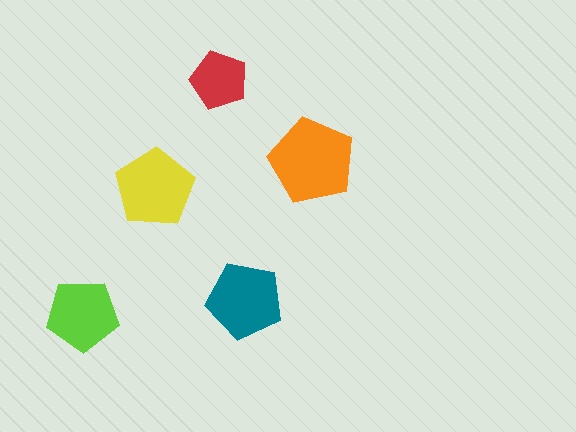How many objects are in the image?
There are 5 objects in the image.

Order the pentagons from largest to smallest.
the orange one, the yellow one, the teal one, the lime one, the red one.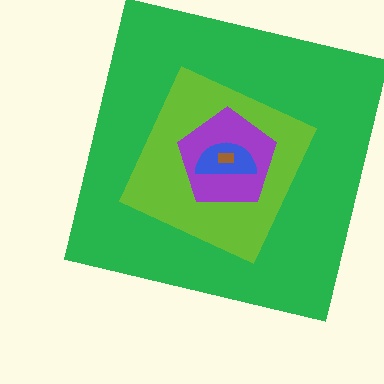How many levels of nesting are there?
5.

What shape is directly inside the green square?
The lime diamond.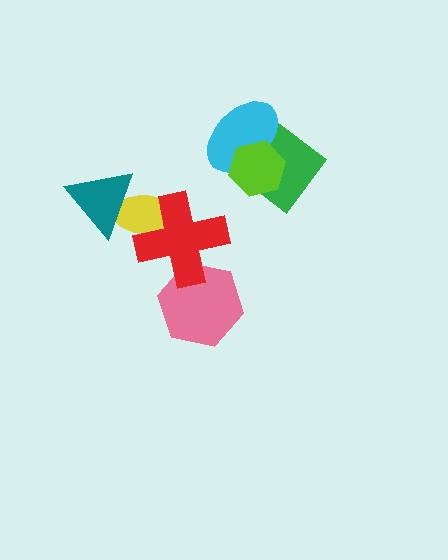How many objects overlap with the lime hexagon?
2 objects overlap with the lime hexagon.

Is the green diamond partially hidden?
Yes, it is partially covered by another shape.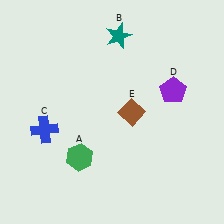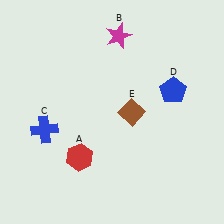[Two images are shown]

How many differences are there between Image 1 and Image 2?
There are 3 differences between the two images.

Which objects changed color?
A changed from green to red. B changed from teal to magenta. D changed from purple to blue.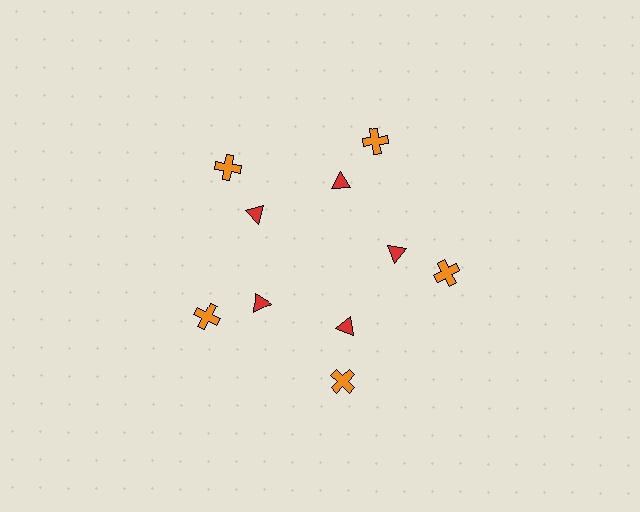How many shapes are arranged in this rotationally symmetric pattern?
There are 10 shapes, arranged in 5 groups of 2.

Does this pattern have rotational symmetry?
Yes, this pattern has 5-fold rotational symmetry. It looks the same after rotating 72 degrees around the center.